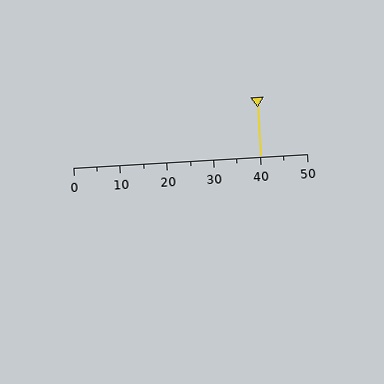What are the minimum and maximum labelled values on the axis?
The axis runs from 0 to 50.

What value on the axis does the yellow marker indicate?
The marker indicates approximately 40.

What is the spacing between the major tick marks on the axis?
The major ticks are spaced 10 apart.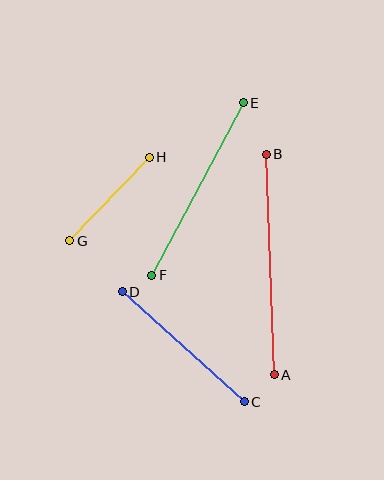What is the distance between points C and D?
The distance is approximately 164 pixels.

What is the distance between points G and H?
The distance is approximately 115 pixels.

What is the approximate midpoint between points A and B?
The midpoint is at approximately (270, 264) pixels.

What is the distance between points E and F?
The distance is approximately 195 pixels.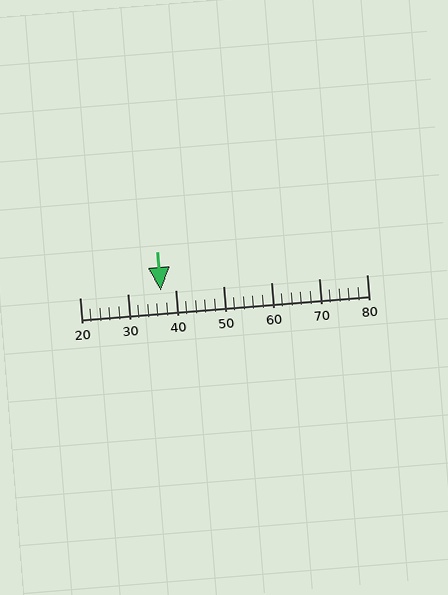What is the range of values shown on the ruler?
The ruler shows values from 20 to 80.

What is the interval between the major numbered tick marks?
The major tick marks are spaced 10 units apart.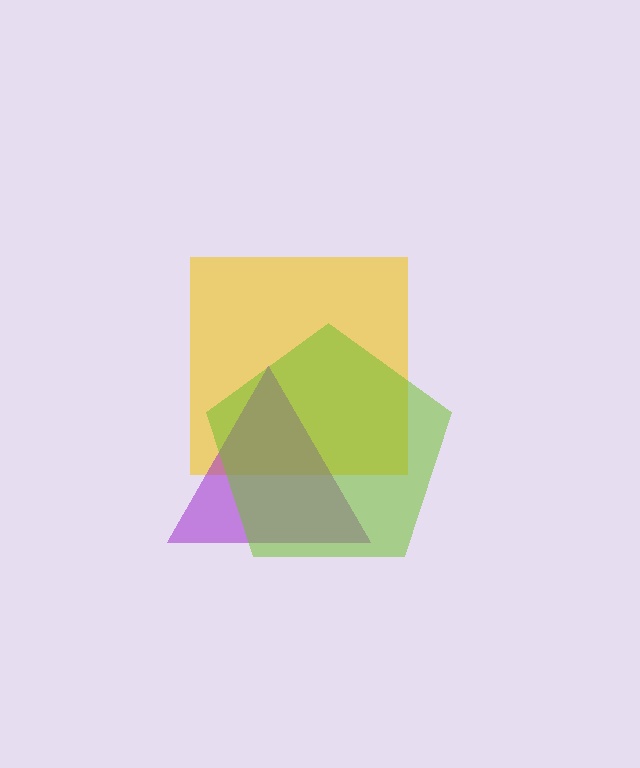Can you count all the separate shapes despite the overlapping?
Yes, there are 3 separate shapes.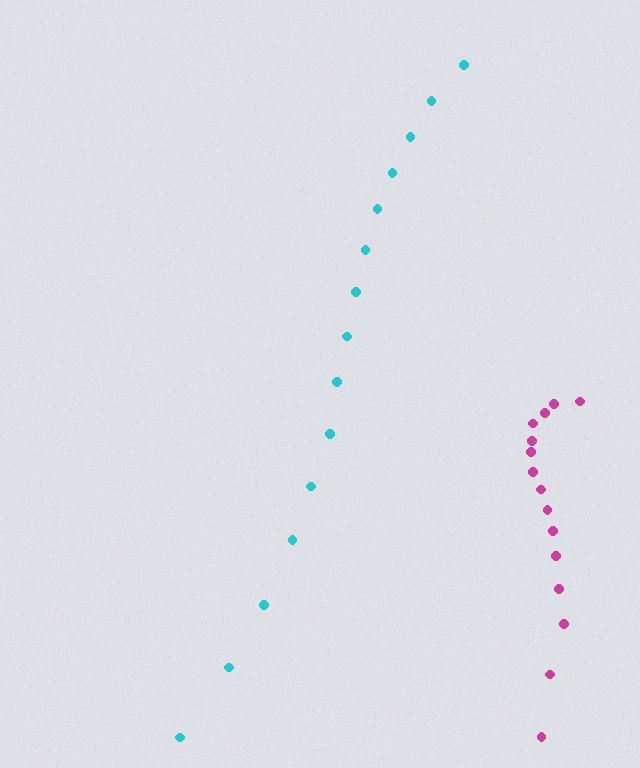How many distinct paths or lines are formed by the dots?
There are 2 distinct paths.